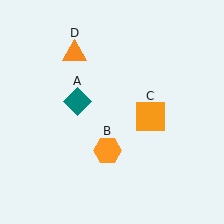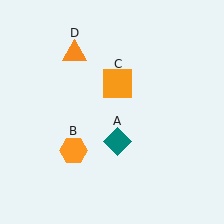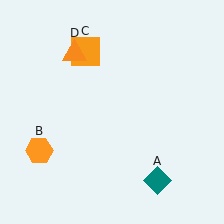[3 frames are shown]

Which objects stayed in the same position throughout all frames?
Orange triangle (object D) remained stationary.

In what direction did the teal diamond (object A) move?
The teal diamond (object A) moved down and to the right.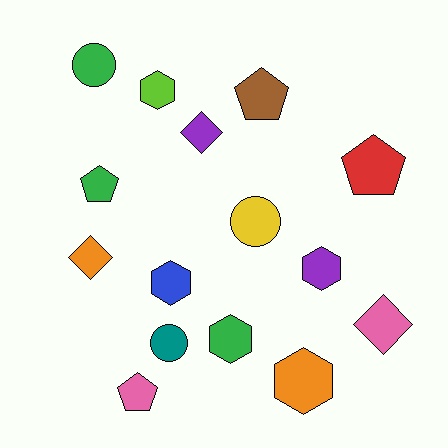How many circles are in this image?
There are 3 circles.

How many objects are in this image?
There are 15 objects.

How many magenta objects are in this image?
There are no magenta objects.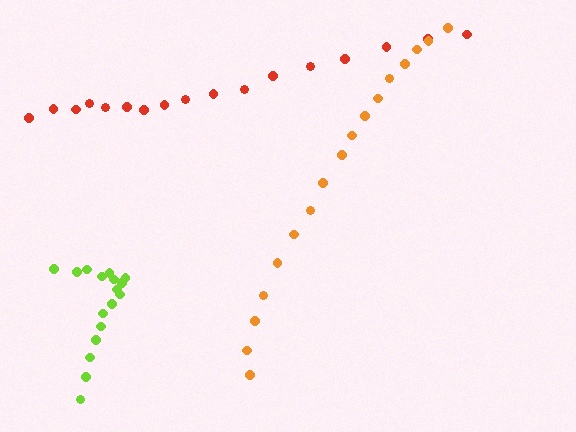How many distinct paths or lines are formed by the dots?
There are 3 distinct paths.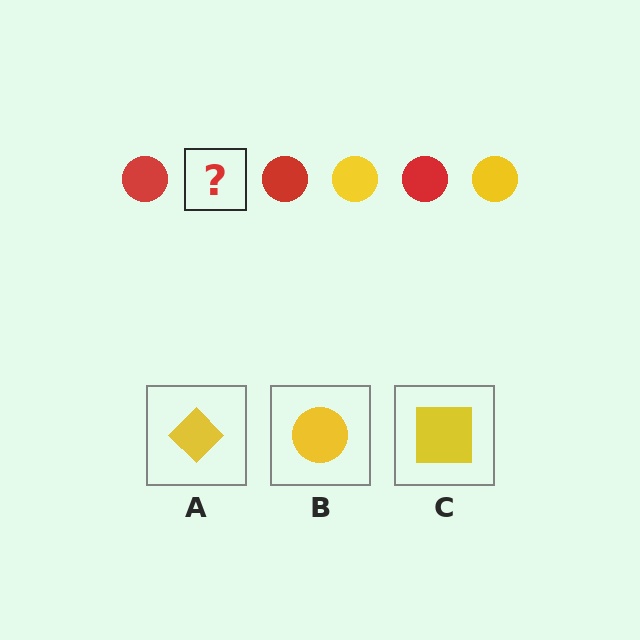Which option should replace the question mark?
Option B.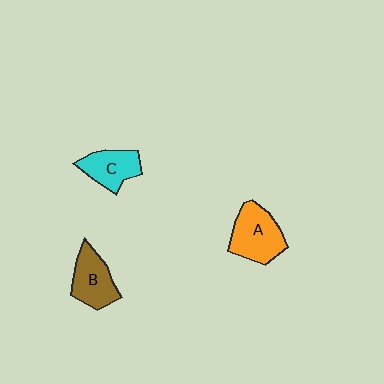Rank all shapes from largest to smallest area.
From largest to smallest: A (orange), B (brown), C (cyan).